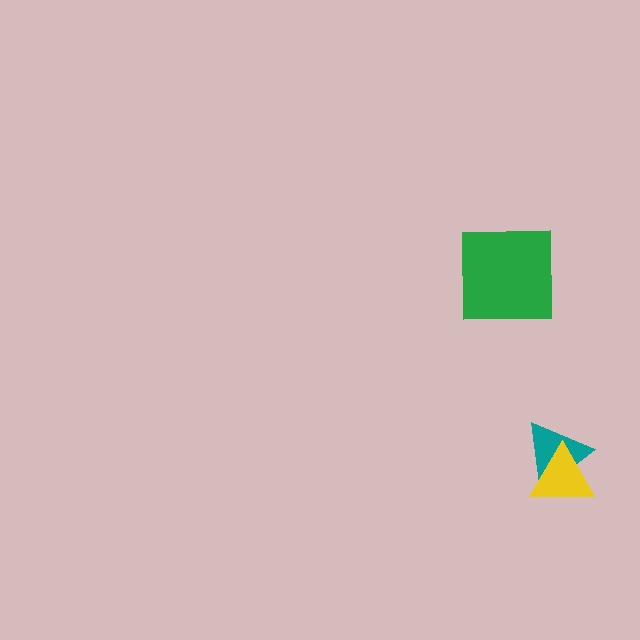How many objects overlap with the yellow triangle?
1 object overlaps with the yellow triangle.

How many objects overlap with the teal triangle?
1 object overlaps with the teal triangle.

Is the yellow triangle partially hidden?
No, no other shape covers it.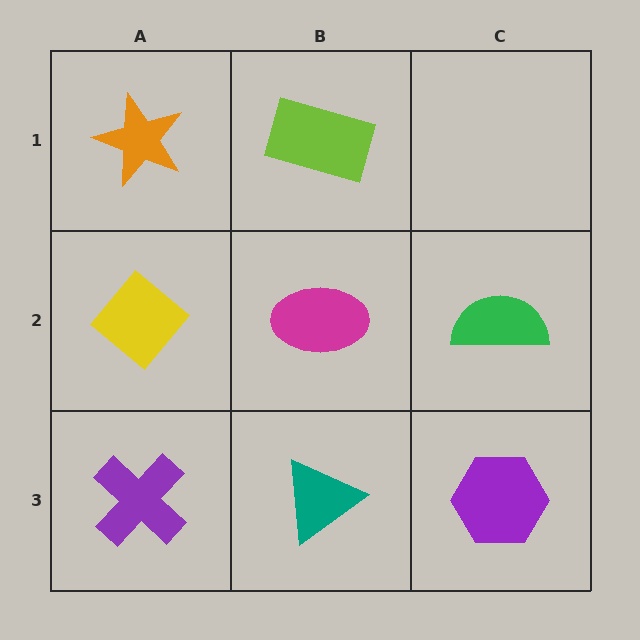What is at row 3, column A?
A purple cross.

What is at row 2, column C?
A green semicircle.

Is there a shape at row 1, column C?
No, that cell is empty.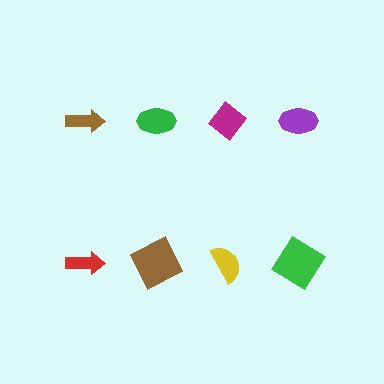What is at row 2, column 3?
A yellow semicircle.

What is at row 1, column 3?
A magenta diamond.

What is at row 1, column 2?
A green ellipse.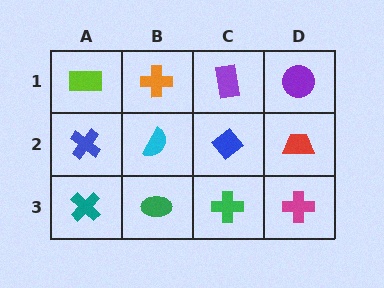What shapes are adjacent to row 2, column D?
A purple circle (row 1, column D), a magenta cross (row 3, column D), a blue diamond (row 2, column C).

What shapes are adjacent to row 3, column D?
A red trapezoid (row 2, column D), a green cross (row 3, column C).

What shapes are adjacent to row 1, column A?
A blue cross (row 2, column A), an orange cross (row 1, column B).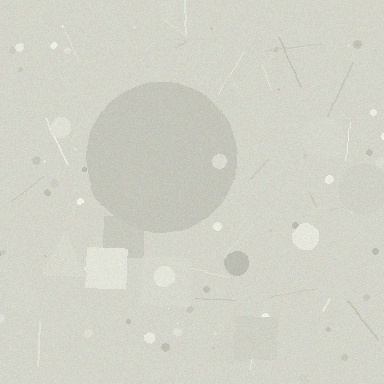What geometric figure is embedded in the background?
A circle is embedded in the background.